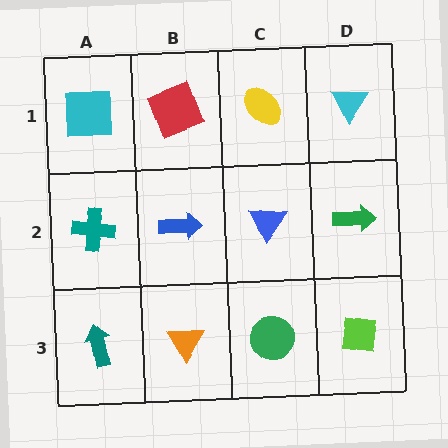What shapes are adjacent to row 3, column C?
A blue triangle (row 2, column C), an orange triangle (row 3, column B), a lime square (row 3, column D).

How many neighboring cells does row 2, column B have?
4.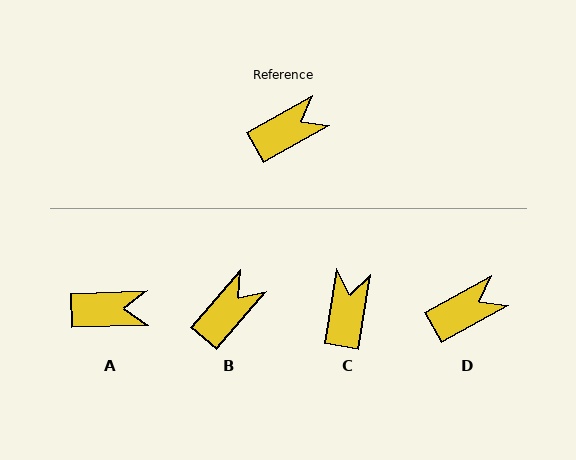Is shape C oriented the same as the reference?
No, it is off by about 51 degrees.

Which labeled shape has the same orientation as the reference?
D.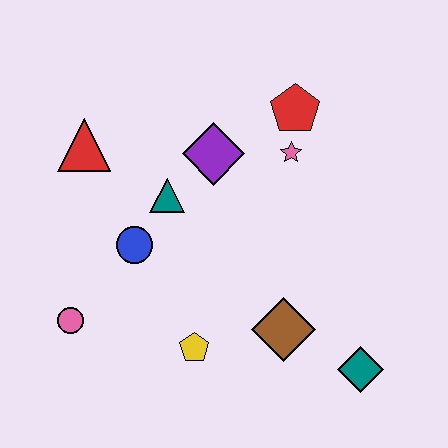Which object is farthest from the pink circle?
The red pentagon is farthest from the pink circle.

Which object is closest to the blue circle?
The teal triangle is closest to the blue circle.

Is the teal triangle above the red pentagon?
No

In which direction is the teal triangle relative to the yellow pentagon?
The teal triangle is above the yellow pentagon.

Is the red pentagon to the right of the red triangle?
Yes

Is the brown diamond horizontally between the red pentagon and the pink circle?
Yes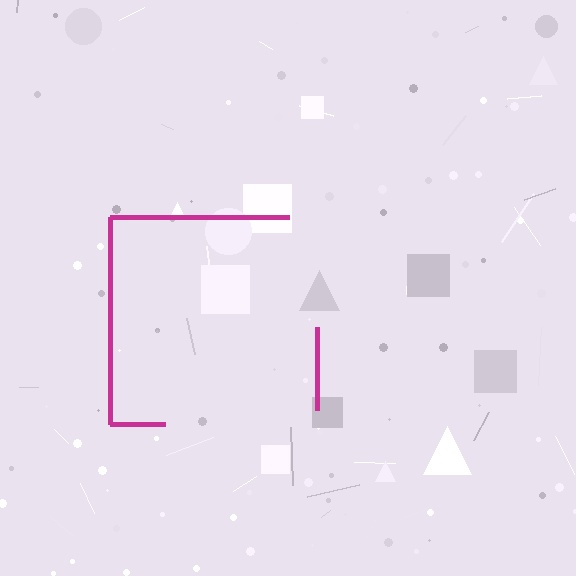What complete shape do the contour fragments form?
The contour fragments form a square.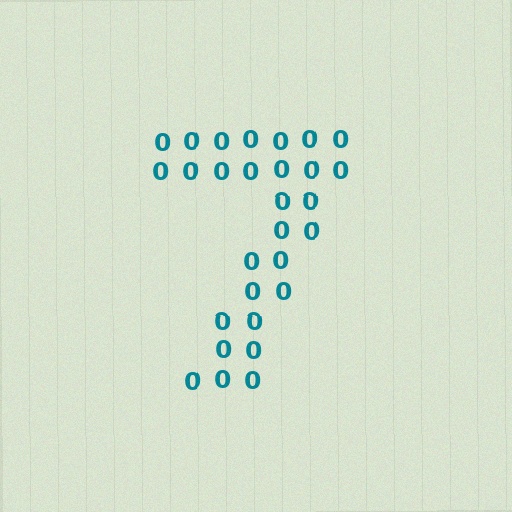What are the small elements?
The small elements are digit 0's.